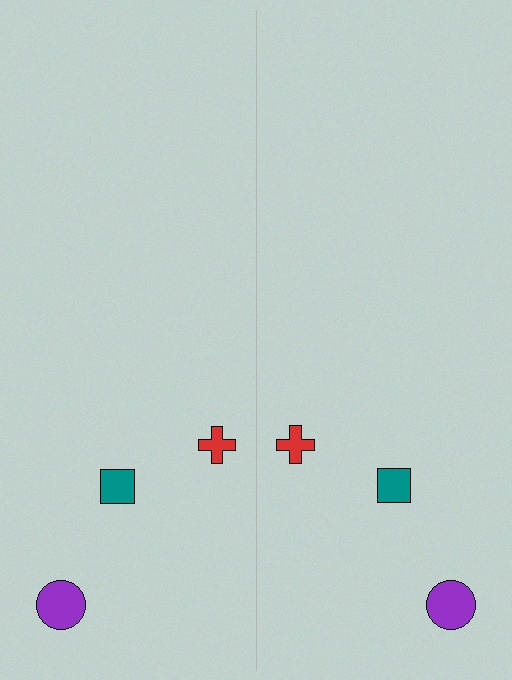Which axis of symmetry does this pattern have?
The pattern has a vertical axis of symmetry running through the center of the image.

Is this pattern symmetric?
Yes, this pattern has bilateral (reflection) symmetry.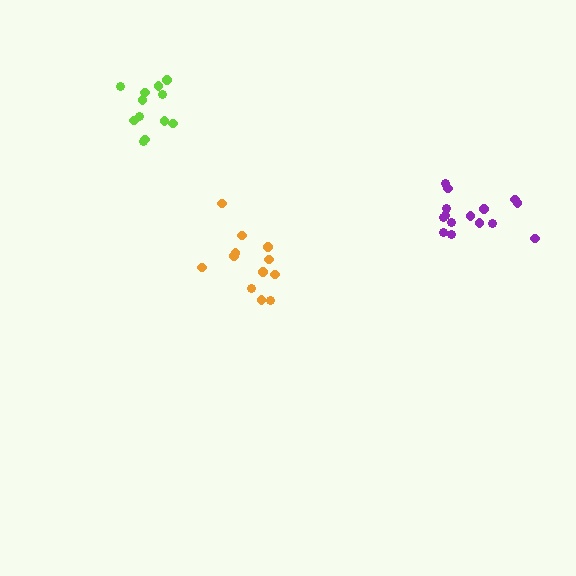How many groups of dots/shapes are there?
There are 3 groups.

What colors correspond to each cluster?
The clusters are colored: orange, purple, lime.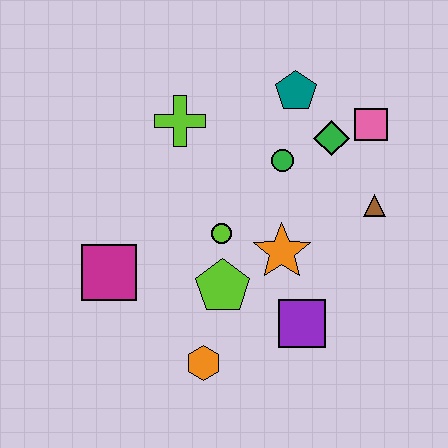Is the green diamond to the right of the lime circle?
Yes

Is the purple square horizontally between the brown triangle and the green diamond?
No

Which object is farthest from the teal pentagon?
The orange hexagon is farthest from the teal pentagon.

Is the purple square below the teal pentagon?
Yes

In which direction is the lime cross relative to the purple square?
The lime cross is above the purple square.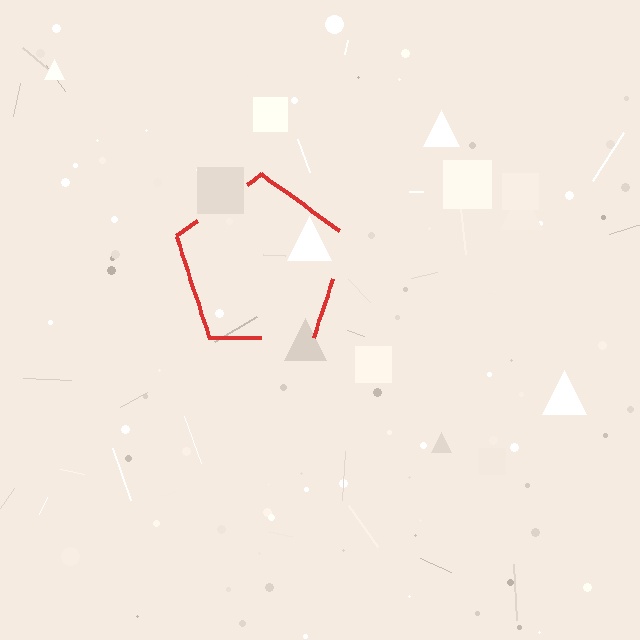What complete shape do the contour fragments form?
The contour fragments form a pentagon.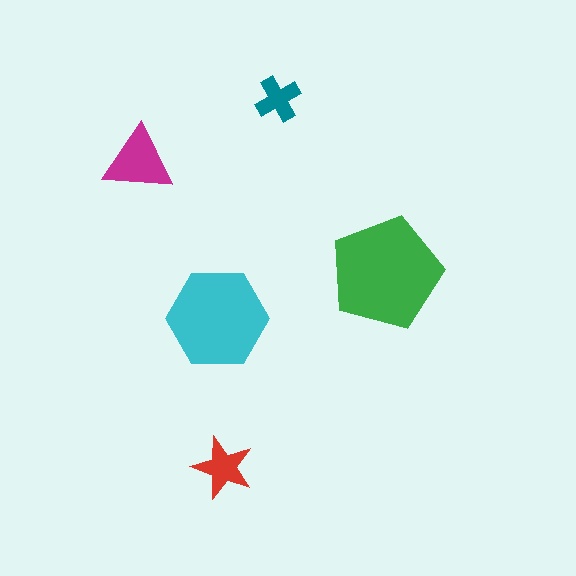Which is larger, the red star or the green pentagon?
The green pentagon.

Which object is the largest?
The green pentagon.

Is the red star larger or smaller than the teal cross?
Larger.